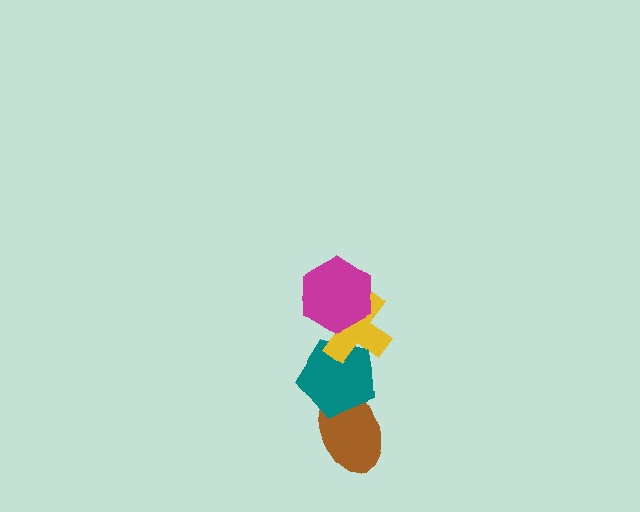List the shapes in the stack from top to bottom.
From top to bottom: the magenta hexagon, the yellow cross, the teal pentagon, the brown ellipse.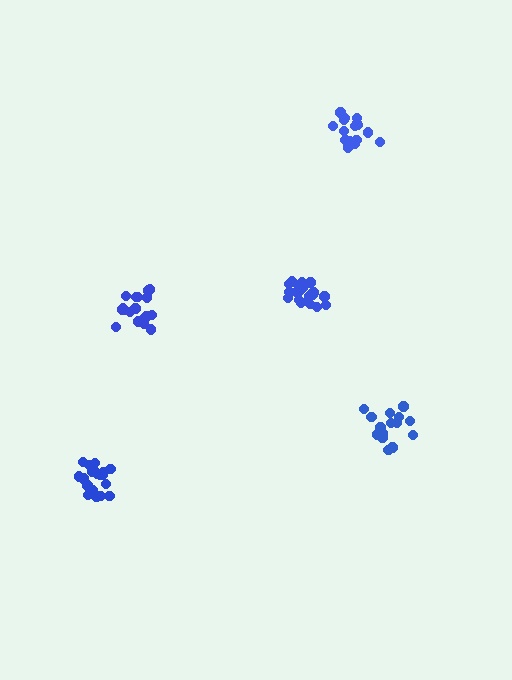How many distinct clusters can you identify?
There are 5 distinct clusters.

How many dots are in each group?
Group 1: 20 dots, Group 2: 16 dots, Group 3: 19 dots, Group 4: 15 dots, Group 5: 19 dots (89 total).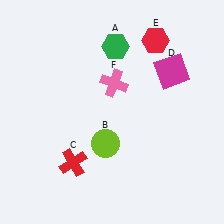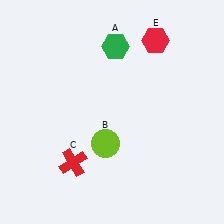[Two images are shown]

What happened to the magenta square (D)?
The magenta square (D) was removed in Image 2. It was in the top-right area of Image 1.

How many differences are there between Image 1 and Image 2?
There are 2 differences between the two images.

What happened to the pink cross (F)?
The pink cross (F) was removed in Image 2. It was in the top-right area of Image 1.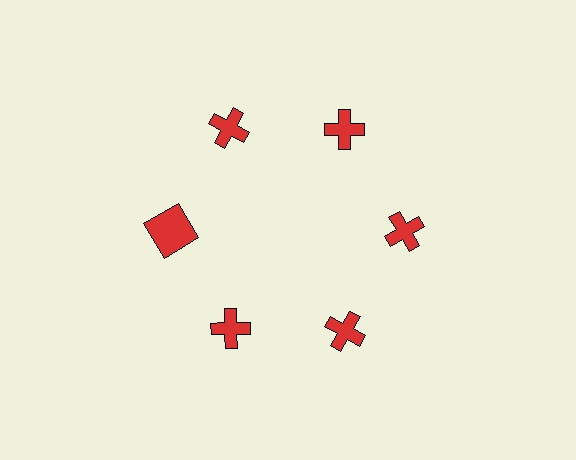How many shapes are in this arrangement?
There are 6 shapes arranged in a ring pattern.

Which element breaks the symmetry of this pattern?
The red square at roughly the 9 o'clock position breaks the symmetry. All other shapes are red crosses.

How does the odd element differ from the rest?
It has a different shape: square instead of cross.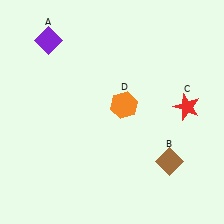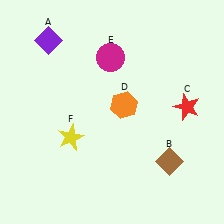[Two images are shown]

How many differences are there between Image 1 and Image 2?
There are 2 differences between the two images.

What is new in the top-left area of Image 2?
A magenta circle (E) was added in the top-left area of Image 2.